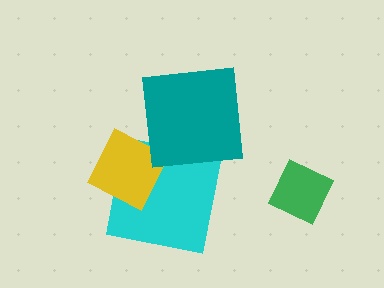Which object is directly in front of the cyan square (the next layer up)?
The yellow diamond is directly in front of the cyan square.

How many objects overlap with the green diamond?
0 objects overlap with the green diamond.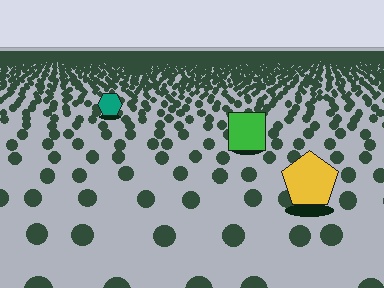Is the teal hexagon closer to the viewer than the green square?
No. The green square is closer — you can tell from the texture gradient: the ground texture is coarser near it.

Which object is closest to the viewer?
The yellow pentagon is closest. The texture marks near it are larger and more spread out.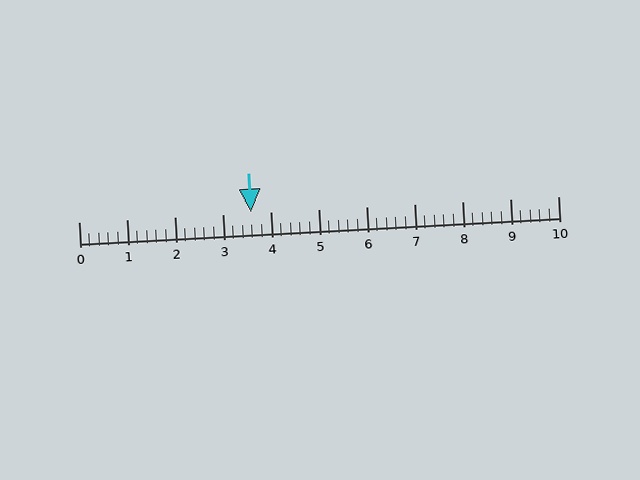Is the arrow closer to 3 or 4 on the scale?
The arrow is closer to 4.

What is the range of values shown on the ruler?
The ruler shows values from 0 to 10.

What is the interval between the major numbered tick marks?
The major tick marks are spaced 1 units apart.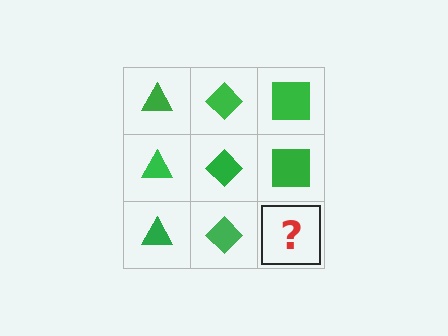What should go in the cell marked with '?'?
The missing cell should contain a green square.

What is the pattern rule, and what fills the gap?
The rule is that each column has a consistent shape. The gap should be filled with a green square.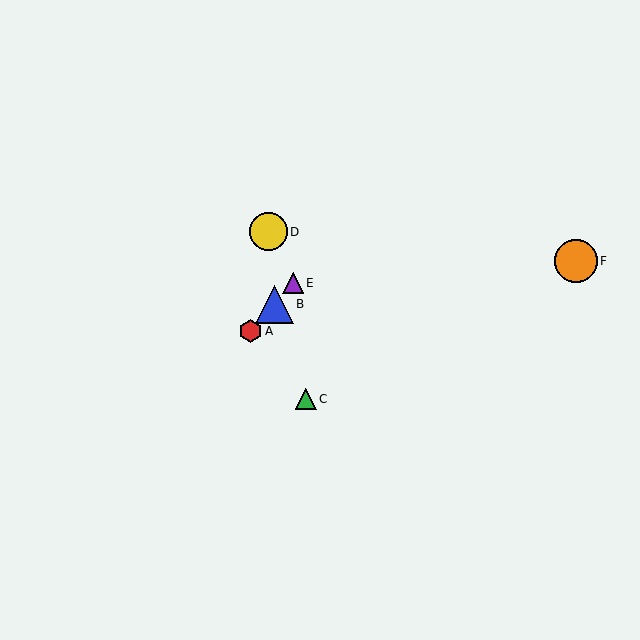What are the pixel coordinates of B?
Object B is at (274, 304).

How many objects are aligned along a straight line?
3 objects (A, B, E) are aligned along a straight line.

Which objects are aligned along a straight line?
Objects A, B, E are aligned along a straight line.